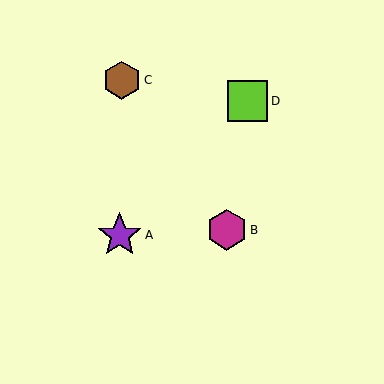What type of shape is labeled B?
Shape B is a magenta hexagon.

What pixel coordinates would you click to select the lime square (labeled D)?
Click at (248, 101) to select the lime square D.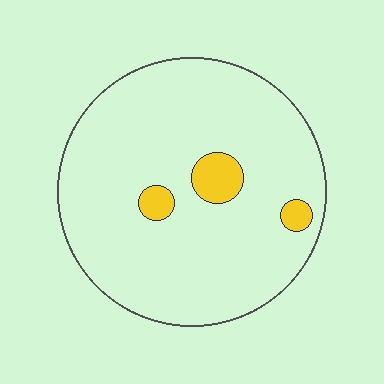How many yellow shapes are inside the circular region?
3.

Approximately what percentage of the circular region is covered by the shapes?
Approximately 5%.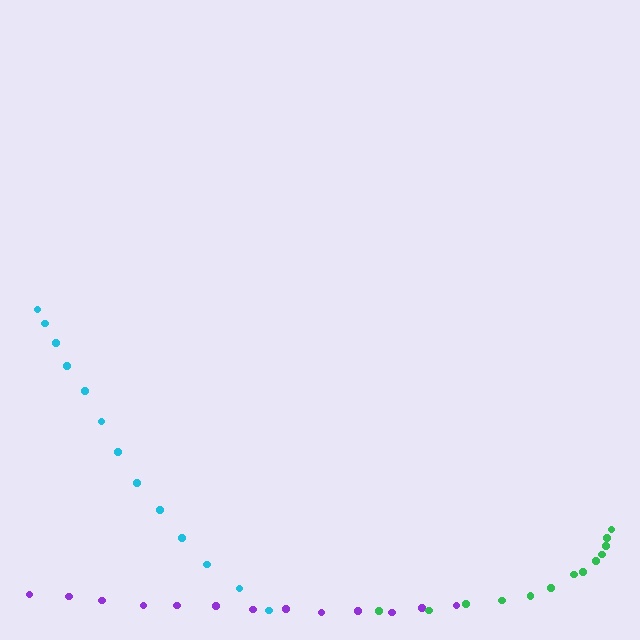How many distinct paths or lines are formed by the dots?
There are 3 distinct paths.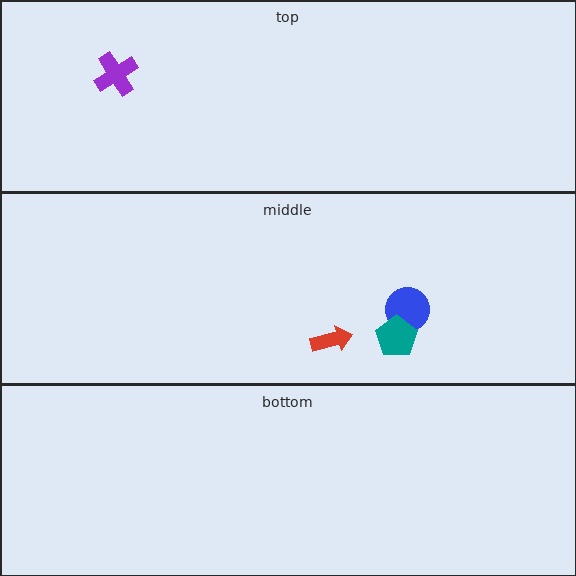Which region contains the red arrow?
The middle region.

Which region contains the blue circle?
The middle region.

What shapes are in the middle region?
The blue circle, the teal pentagon, the red arrow.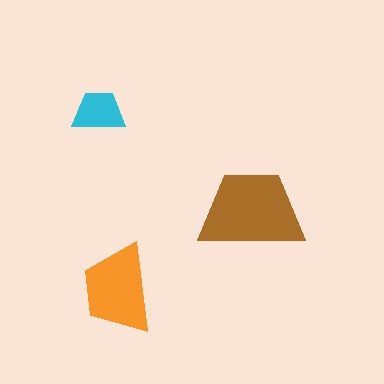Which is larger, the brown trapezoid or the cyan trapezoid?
The brown one.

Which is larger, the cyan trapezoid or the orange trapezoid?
The orange one.